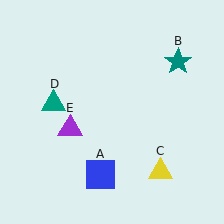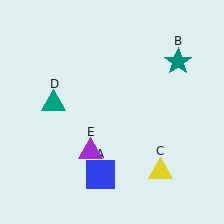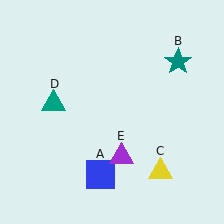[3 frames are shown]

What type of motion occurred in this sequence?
The purple triangle (object E) rotated counterclockwise around the center of the scene.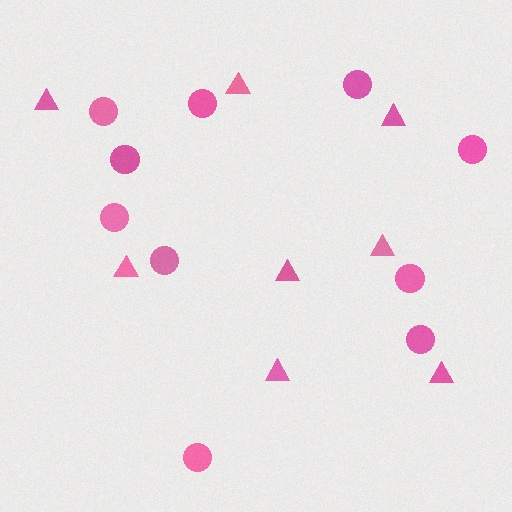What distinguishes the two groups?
There are 2 groups: one group of triangles (8) and one group of circles (10).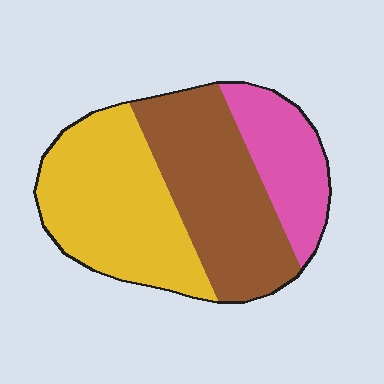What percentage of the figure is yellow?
Yellow covers about 40% of the figure.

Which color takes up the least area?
Pink, at roughly 20%.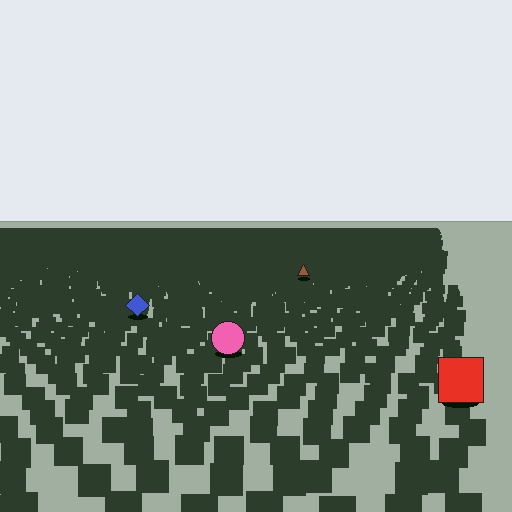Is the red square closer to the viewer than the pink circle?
Yes. The red square is closer — you can tell from the texture gradient: the ground texture is coarser near it.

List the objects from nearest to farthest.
From nearest to farthest: the red square, the pink circle, the blue diamond, the brown triangle.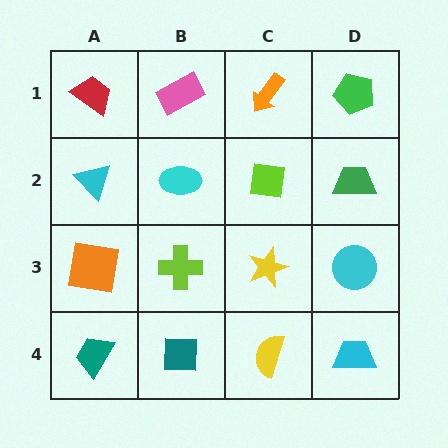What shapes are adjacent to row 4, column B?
A lime cross (row 3, column B), a teal trapezoid (row 4, column A), a yellow semicircle (row 4, column C).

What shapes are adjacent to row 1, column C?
A lime square (row 2, column C), a pink rectangle (row 1, column B), a green pentagon (row 1, column D).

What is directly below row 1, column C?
A lime square.